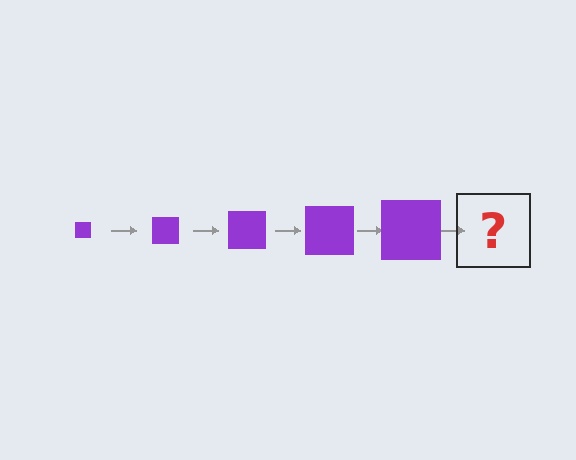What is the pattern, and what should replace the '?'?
The pattern is that the square gets progressively larger each step. The '?' should be a purple square, larger than the previous one.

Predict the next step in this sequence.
The next step is a purple square, larger than the previous one.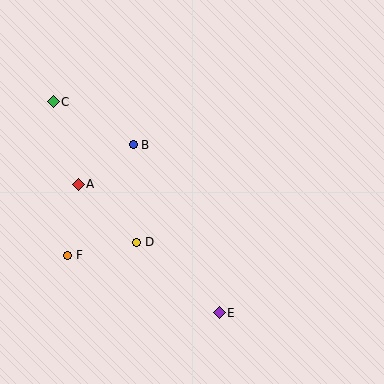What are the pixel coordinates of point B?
Point B is at (133, 145).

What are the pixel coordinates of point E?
Point E is at (219, 313).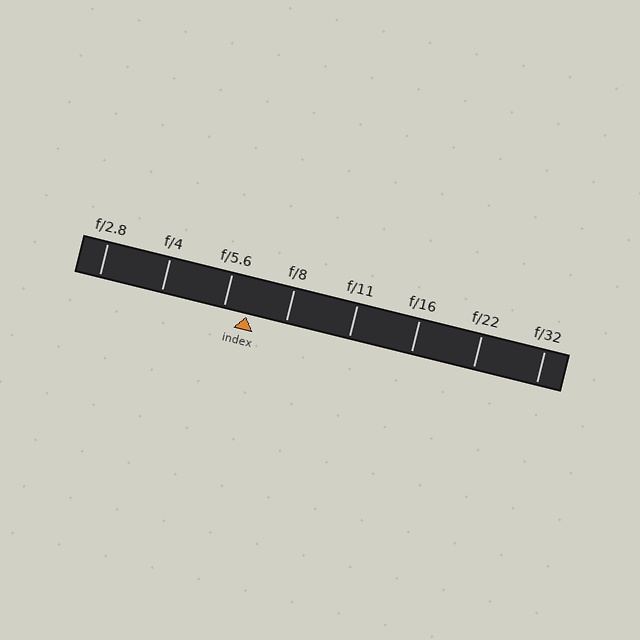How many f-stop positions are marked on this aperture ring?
There are 8 f-stop positions marked.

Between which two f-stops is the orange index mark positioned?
The index mark is between f/5.6 and f/8.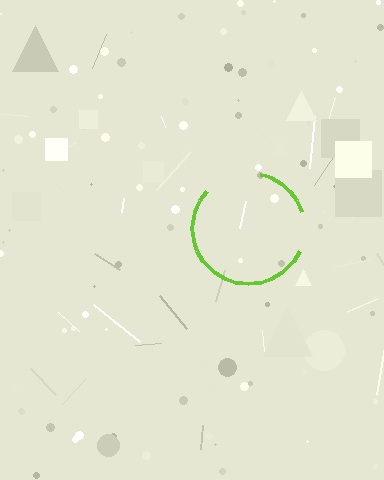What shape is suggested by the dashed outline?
The dashed outline suggests a circle.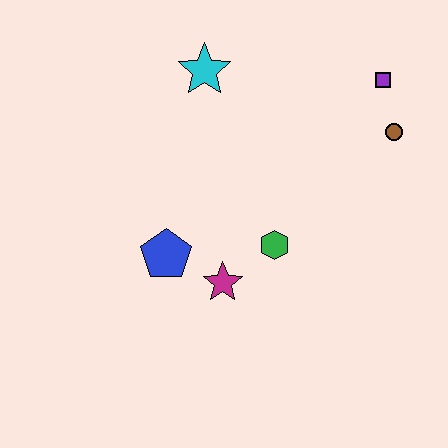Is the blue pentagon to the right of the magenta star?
No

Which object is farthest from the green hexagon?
The purple square is farthest from the green hexagon.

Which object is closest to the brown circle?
The purple square is closest to the brown circle.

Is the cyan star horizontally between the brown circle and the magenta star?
No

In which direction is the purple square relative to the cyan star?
The purple square is to the right of the cyan star.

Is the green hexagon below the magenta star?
No